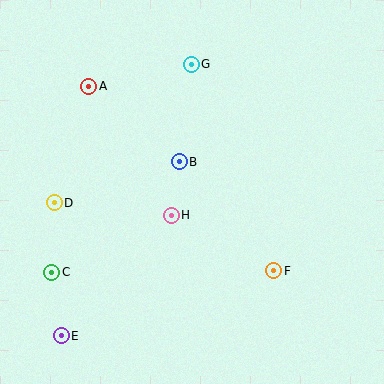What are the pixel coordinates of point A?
Point A is at (89, 86).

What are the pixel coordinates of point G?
Point G is at (191, 64).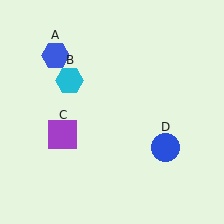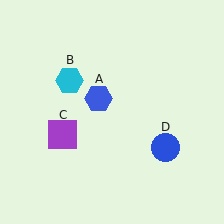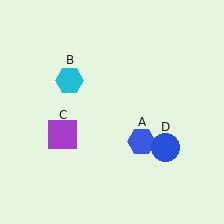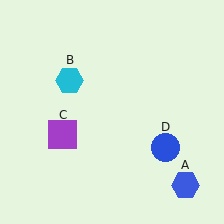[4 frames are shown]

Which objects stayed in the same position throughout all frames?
Cyan hexagon (object B) and purple square (object C) and blue circle (object D) remained stationary.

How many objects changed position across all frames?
1 object changed position: blue hexagon (object A).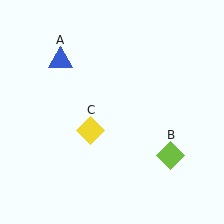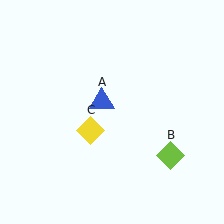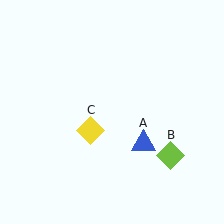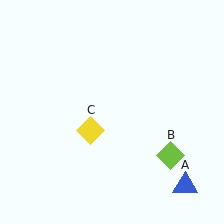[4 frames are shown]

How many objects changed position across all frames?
1 object changed position: blue triangle (object A).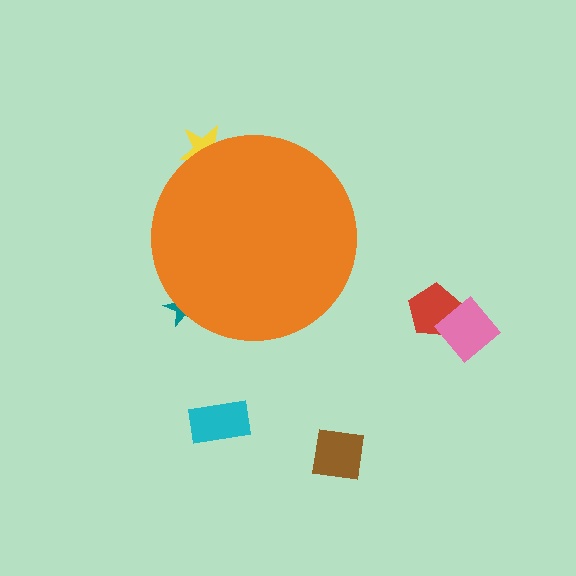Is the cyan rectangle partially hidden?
No, the cyan rectangle is fully visible.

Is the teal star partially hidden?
Yes, the teal star is partially hidden behind the orange circle.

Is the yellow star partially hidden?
Yes, the yellow star is partially hidden behind the orange circle.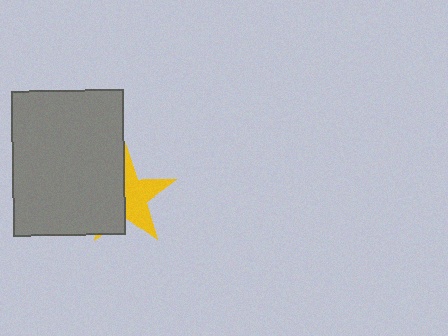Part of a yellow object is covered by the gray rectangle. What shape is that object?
It is a star.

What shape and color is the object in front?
The object in front is a gray rectangle.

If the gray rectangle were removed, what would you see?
You would see the complete yellow star.